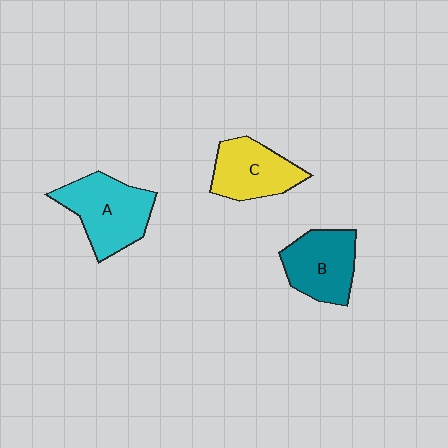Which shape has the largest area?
Shape A (cyan).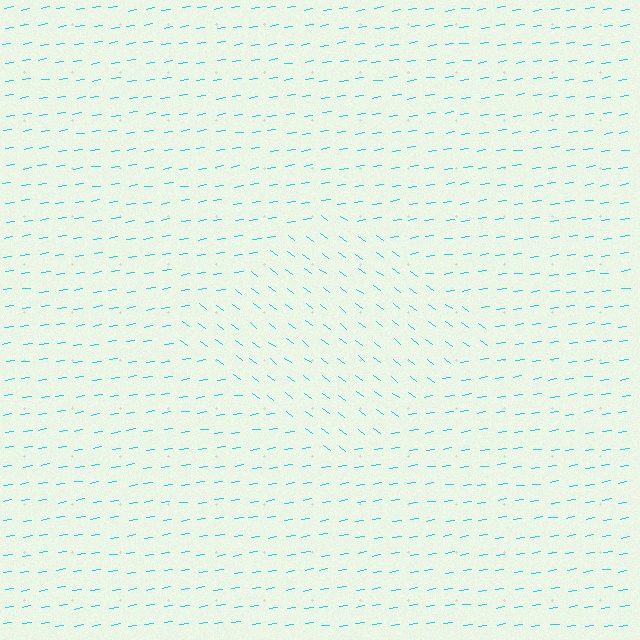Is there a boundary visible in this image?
Yes, there is a texture boundary formed by a change in line orientation.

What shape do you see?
I see a diamond.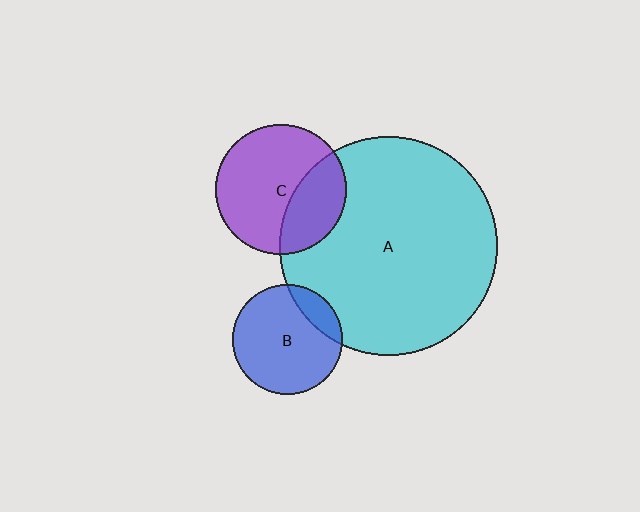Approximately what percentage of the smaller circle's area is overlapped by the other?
Approximately 15%.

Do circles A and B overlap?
Yes.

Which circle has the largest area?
Circle A (cyan).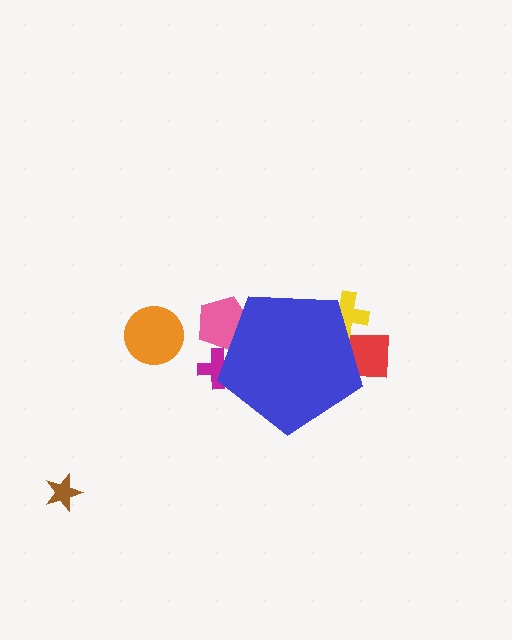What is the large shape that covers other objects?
A blue pentagon.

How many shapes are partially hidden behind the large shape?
4 shapes are partially hidden.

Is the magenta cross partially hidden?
Yes, the magenta cross is partially hidden behind the blue pentagon.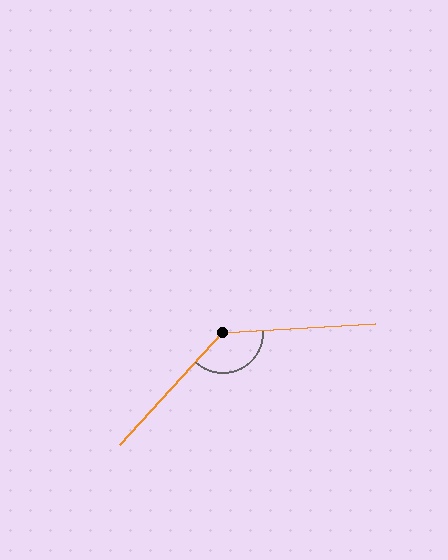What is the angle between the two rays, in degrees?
Approximately 136 degrees.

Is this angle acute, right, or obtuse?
It is obtuse.